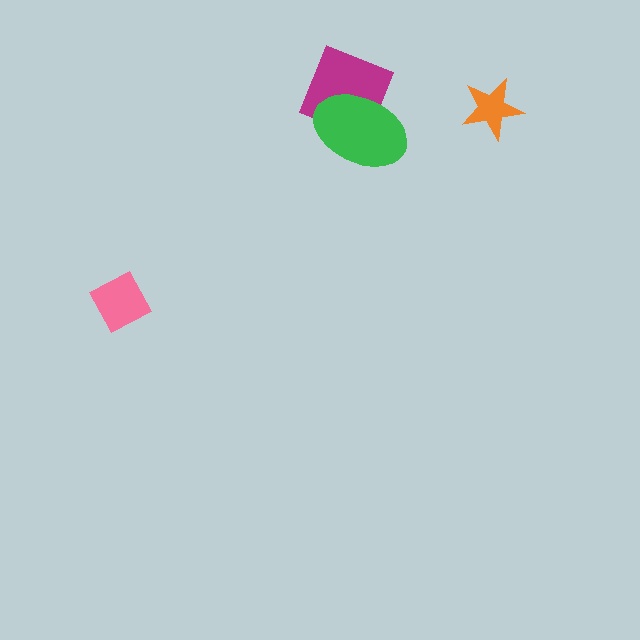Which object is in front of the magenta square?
The green ellipse is in front of the magenta square.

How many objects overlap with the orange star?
0 objects overlap with the orange star.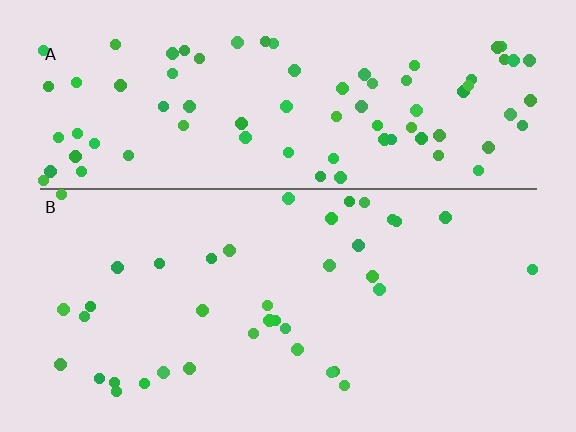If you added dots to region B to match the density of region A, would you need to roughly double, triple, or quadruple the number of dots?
Approximately double.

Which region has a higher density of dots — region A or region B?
A (the top).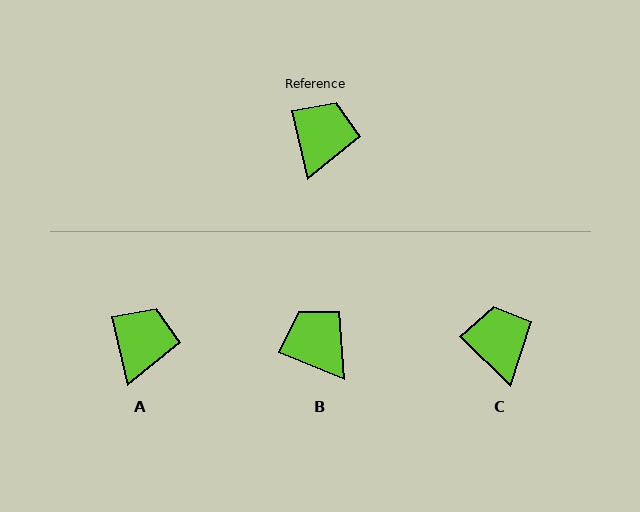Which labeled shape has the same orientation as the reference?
A.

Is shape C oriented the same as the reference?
No, it is off by about 32 degrees.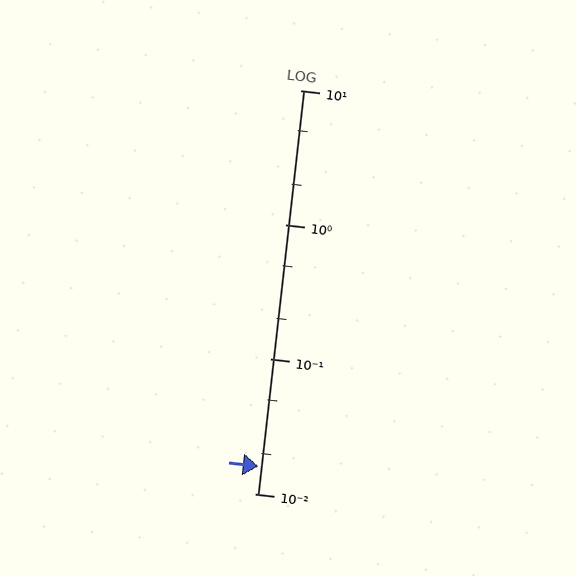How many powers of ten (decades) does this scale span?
The scale spans 3 decades, from 0.01 to 10.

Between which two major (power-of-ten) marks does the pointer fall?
The pointer is between 0.01 and 0.1.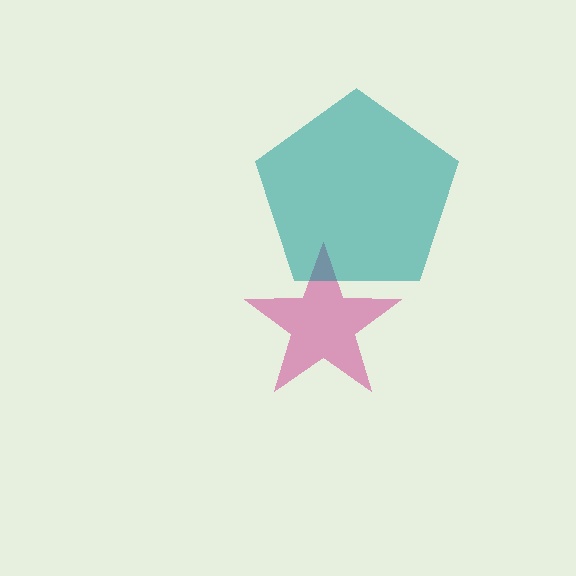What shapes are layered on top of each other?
The layered shapes are: a magenta star, a teal pentagon.